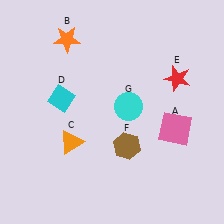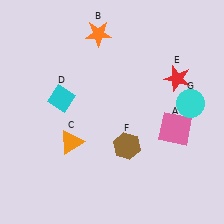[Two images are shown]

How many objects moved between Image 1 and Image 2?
2 objects moved between the two images.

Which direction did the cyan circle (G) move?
The cyan circle (G) moved right.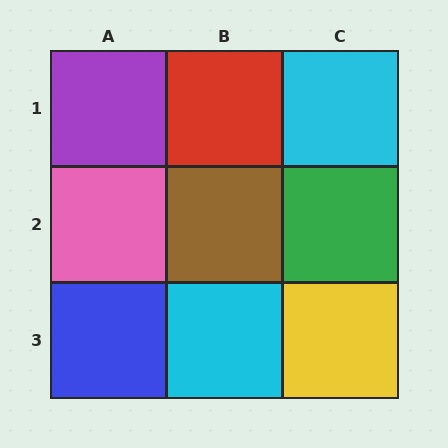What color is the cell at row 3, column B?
Cyan.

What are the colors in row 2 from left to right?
Pink, brown, green.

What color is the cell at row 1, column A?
Purple.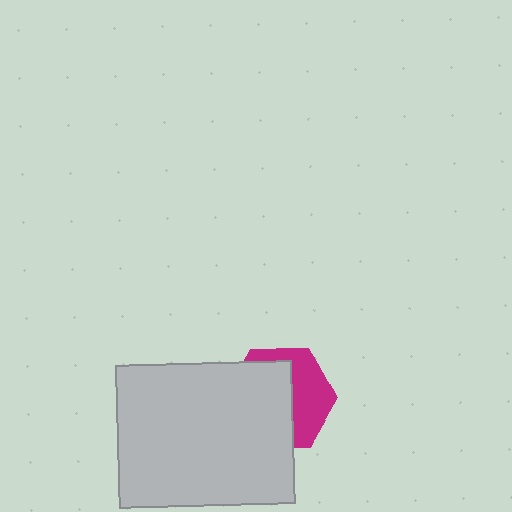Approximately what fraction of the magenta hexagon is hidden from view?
Roughly 59% of the magenta hexagon is hidden behind the light gray rectangle.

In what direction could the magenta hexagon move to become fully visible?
The magenta hexagon could move right. That would shift it out from behind the light gray rectangle entirely.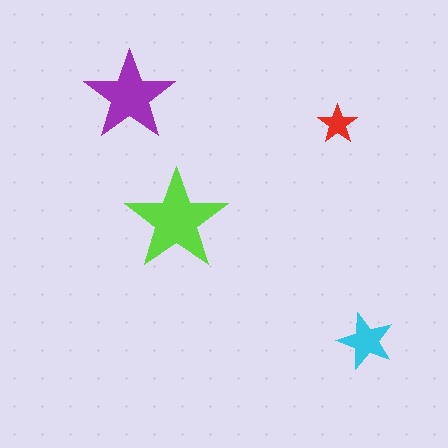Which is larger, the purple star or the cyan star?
The purple one.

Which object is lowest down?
The cyan star is bottommost.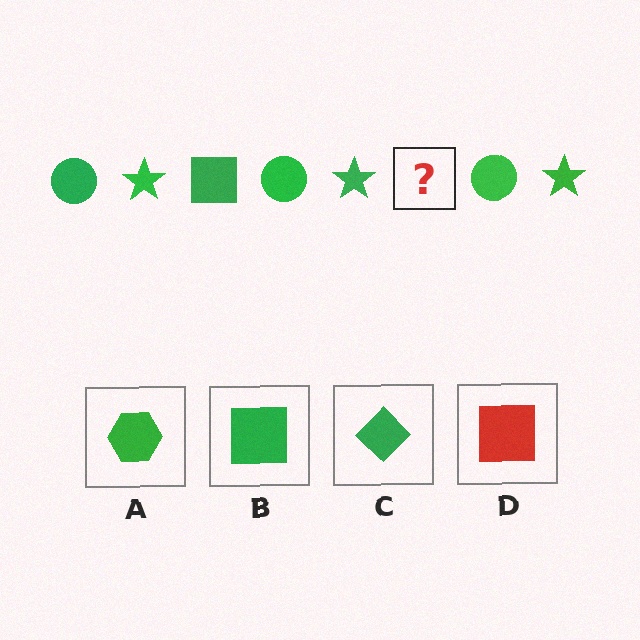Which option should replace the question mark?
Option B.